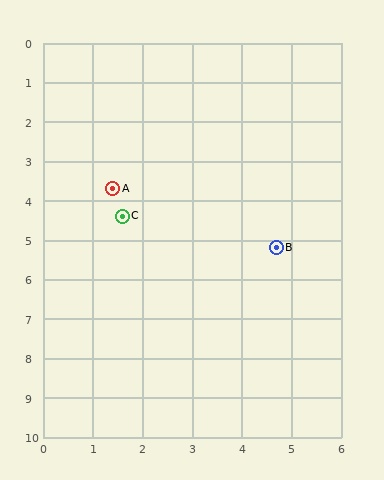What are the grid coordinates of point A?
Point A is at approximately (1.4, 3.7).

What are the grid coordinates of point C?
Point C is at approximately (1.6, 4.4).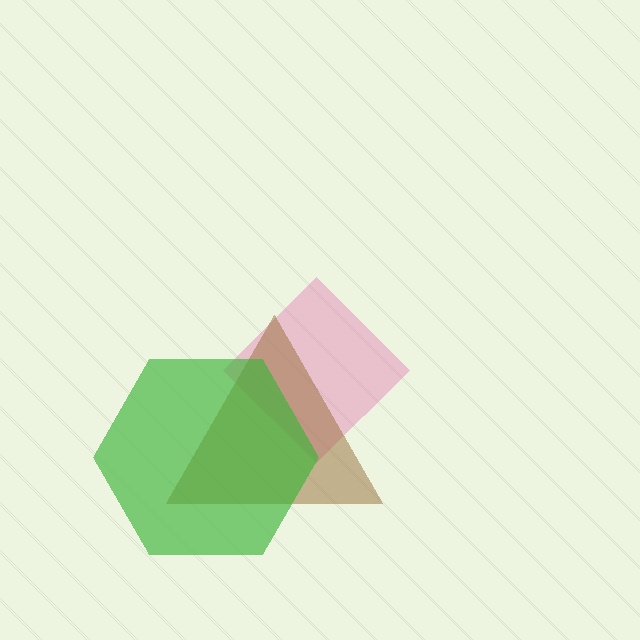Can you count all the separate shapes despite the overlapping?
Yes, there are 3 separate shapes.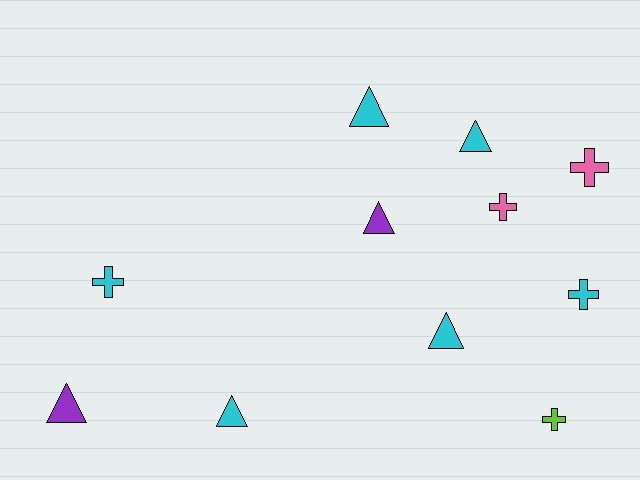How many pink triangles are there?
There are no pink triangles.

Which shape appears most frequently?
Triangle, with 6 objects.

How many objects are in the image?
There are 11 objects.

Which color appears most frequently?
Cyan, with 6 objects.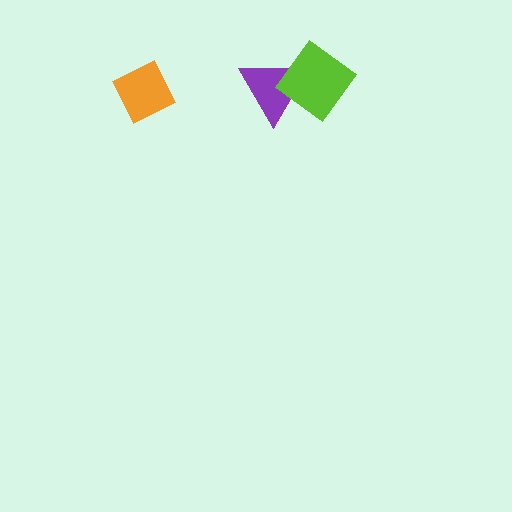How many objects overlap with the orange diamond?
0 objects overlap with the orange diamond.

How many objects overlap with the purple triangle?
1 object overlaps with the purple triangle.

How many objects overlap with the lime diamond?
1 object overlaps with the lime diamond.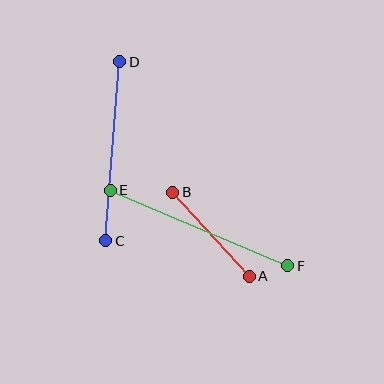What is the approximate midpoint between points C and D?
The midpoint is at approximately (113, 151) pixels.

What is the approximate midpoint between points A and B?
The midpoint is at approximately (211, 234) pixels.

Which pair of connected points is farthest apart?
Points E and F are farthest apart.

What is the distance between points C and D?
The distance is approximately 179 pixels.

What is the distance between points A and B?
The distance is approximately 114 pixels.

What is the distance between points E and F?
The distance is approximately 193 pixels.